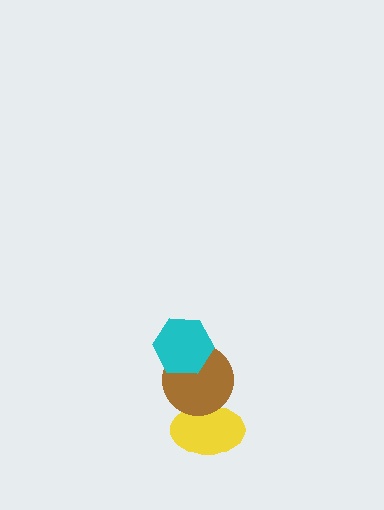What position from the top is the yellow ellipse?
The yellow ellipse is 3rd from the top.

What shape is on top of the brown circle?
The cyan hexagon is on top of the brown circle.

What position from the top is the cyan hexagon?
The cyan hexagon is 1st from the top.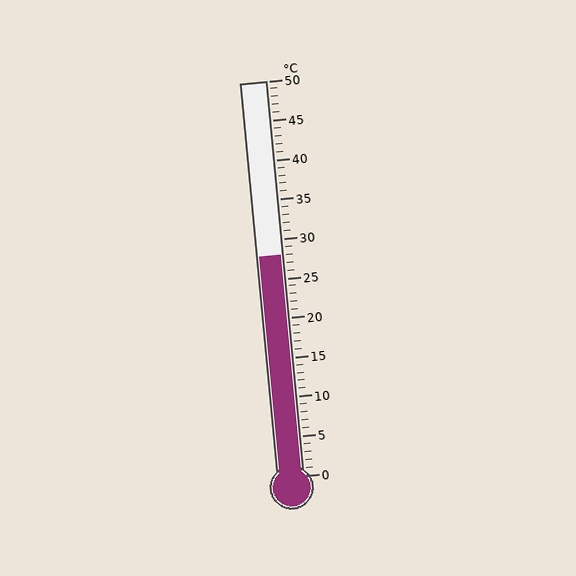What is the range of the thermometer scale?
The thermometer scale ranges from 0°C to 50°C.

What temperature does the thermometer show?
The thermometer shows approximately 28°C.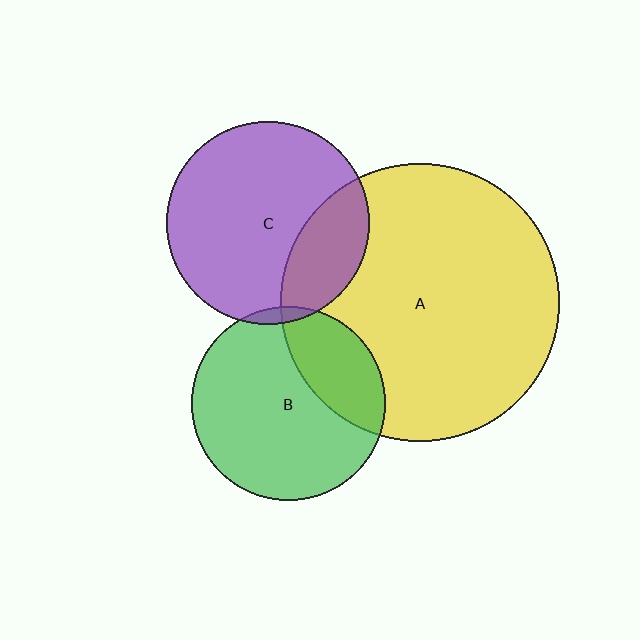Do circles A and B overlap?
Yes.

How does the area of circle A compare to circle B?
Approximately 2.1 times.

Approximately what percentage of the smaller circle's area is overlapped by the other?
Approximately 25%.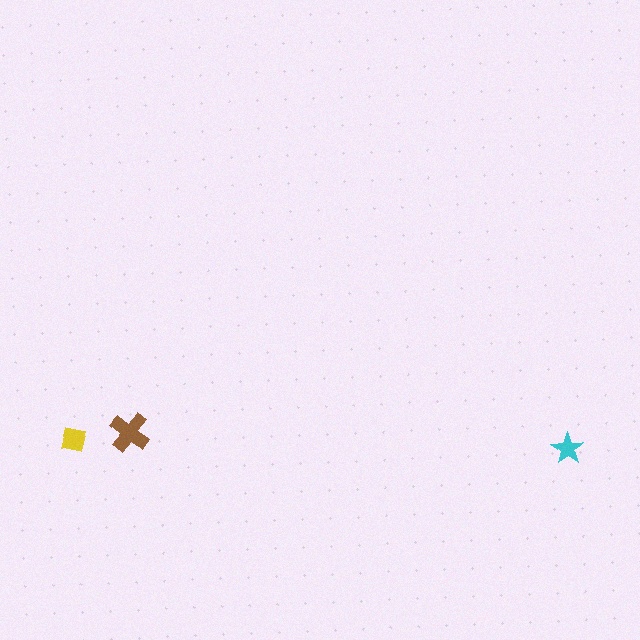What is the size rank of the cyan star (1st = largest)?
3rd.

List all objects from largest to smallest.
The brown cross, the yellow square, the cyan star.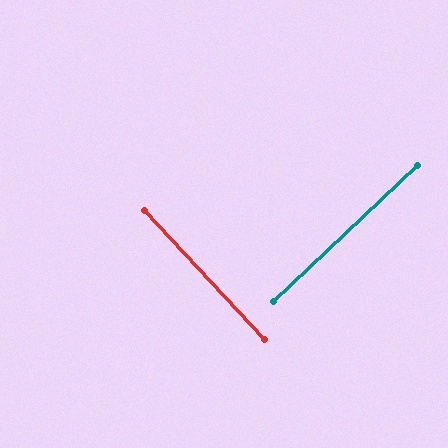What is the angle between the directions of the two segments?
Approximately 89 degrees.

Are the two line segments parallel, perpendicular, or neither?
Perpendicular — they meet at approximately 89°.